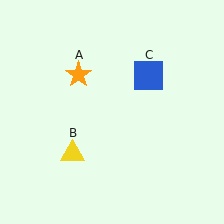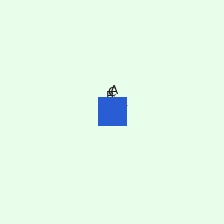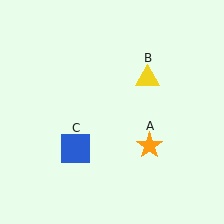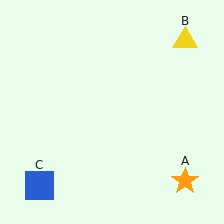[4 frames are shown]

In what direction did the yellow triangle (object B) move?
The yellow triangle (object B) moved up and to the right.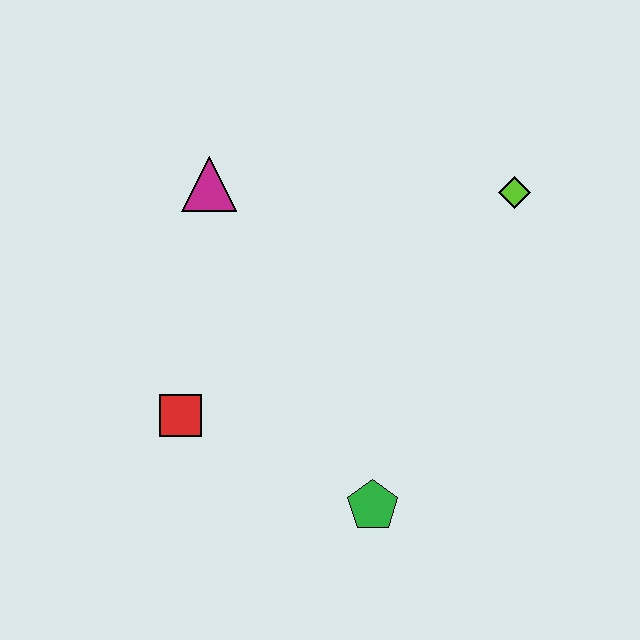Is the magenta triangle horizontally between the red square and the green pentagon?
Yes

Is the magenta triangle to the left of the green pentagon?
Yes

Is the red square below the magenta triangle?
Yes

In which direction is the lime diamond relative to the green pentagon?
The lime diamond is above the green pentagon.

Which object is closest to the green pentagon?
The red square is closest to the green pentagon.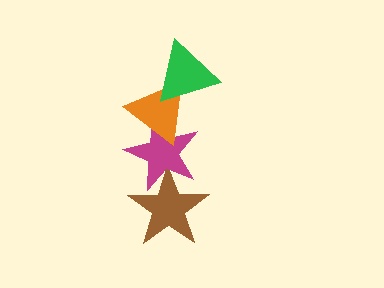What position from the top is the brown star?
The brown star is 4th from the top.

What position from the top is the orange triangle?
The orange triangle is 2nd from the top.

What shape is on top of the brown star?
The magenta star is on top of the brown star.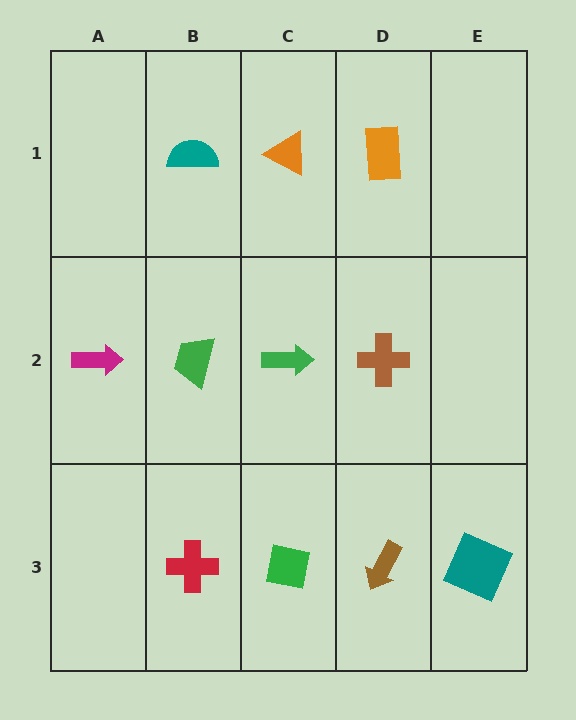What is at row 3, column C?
A green square.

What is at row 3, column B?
A red cross.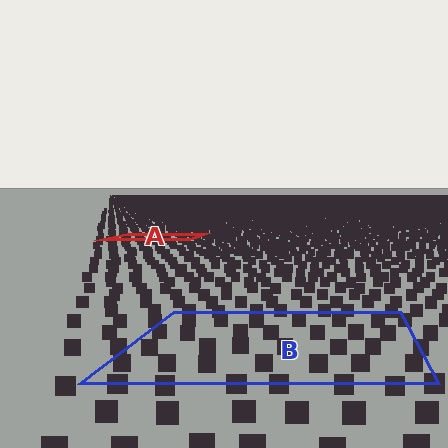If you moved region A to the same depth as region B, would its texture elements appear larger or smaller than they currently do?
They would appear larger. At a closer depth, the same texture elements are projected at a bigger on-screen size.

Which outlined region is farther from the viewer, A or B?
Region A is farther from the viewer — the texture elements inside it appear smaller and more densely packed.